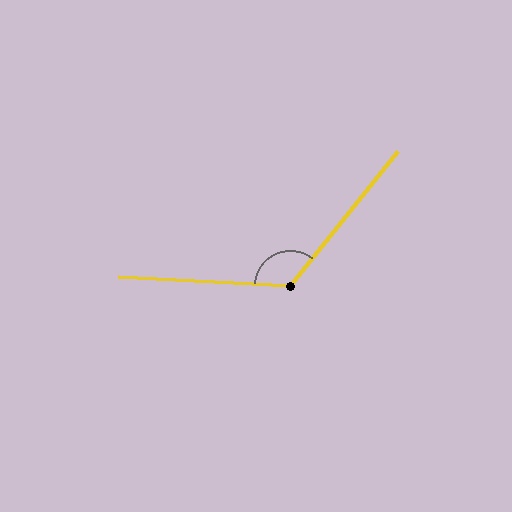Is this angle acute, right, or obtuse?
It is obtuse.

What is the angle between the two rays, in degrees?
Approximately 126 degrees.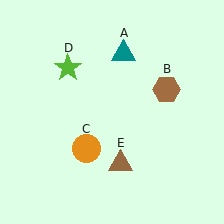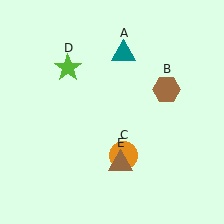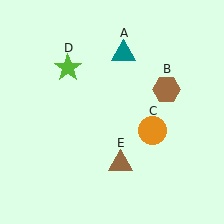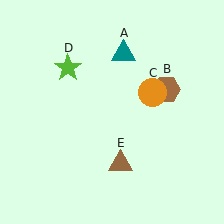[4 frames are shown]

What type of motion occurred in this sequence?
The orange circle (object C) rotated counterclockwise around the center of the scene.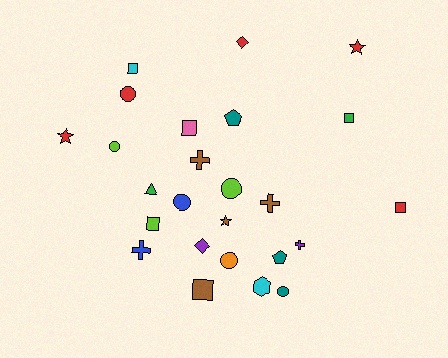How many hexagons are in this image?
There is 1 hexagon.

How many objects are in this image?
There are 25 objects.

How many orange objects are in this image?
There is 1 orange object.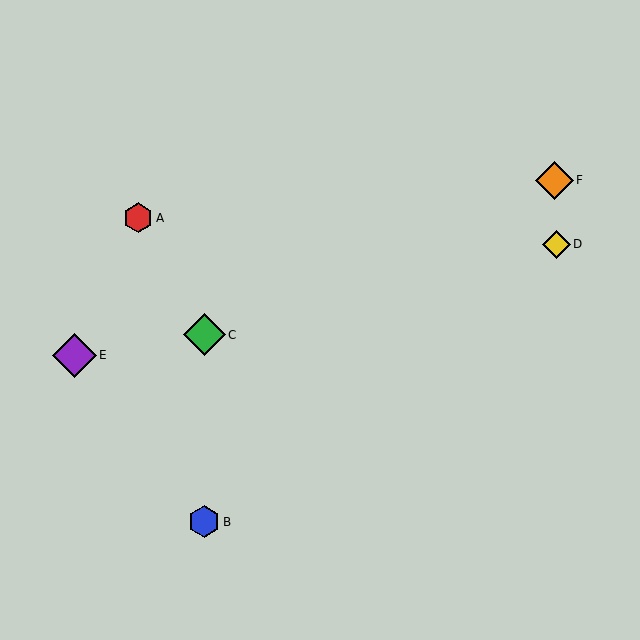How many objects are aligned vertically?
2 objects (B, C) are aligned vertically.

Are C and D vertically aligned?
No, C is at x≈204 and D is at x≈556.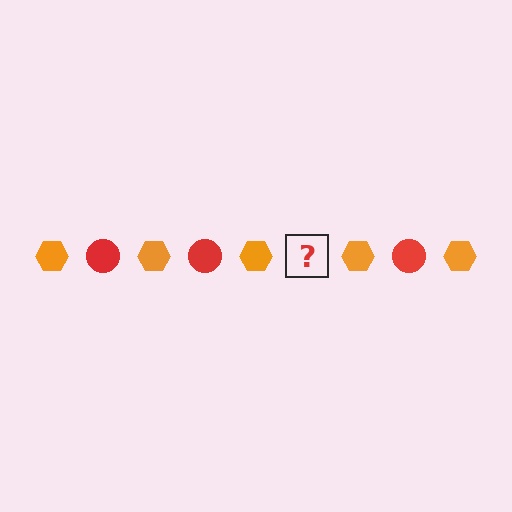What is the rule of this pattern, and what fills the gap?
The rule is that the pattern alternates between orange hexagon and red circle. The gap should be filled with a red circle.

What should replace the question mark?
The question mark should be replaced with a red circle.